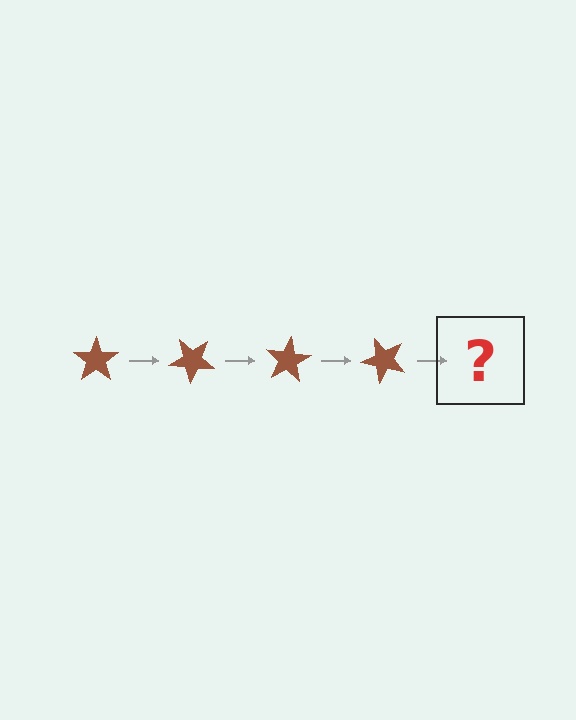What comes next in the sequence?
The next element should be a brown star rotated 160 degrees.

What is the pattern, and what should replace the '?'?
The pattern is that the star rotates 40 degrees each step. The '?' should be a brown star rotated 160 degrees.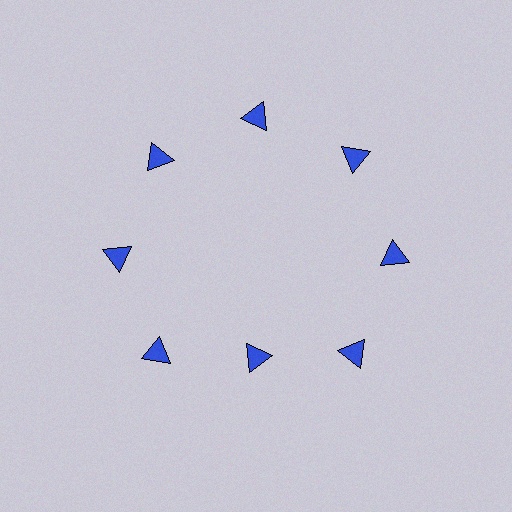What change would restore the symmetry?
The symmetry would be restored by moving it outward, back onto the ring so that all 8 triangles sit at equal angles and equal distance from the center.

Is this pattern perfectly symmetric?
No. The 8 blue triangles are arranged in a ring, but one element near the 6 o'clock position is pulled inward toward the center, breaking the 8-fold rotational symmetry.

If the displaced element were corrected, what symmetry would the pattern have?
It would have 8-fold rotational symmetry — the pattern would map onto itself every 45 degrees.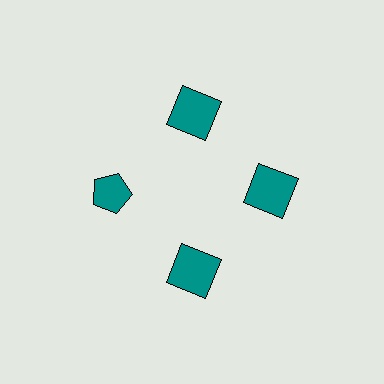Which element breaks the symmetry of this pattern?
The teal pentagon at roughly the 9 o'clock position breaks the symmetry. All other shapes are teal squares.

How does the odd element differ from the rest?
It has a different shape: pentagon instead of square.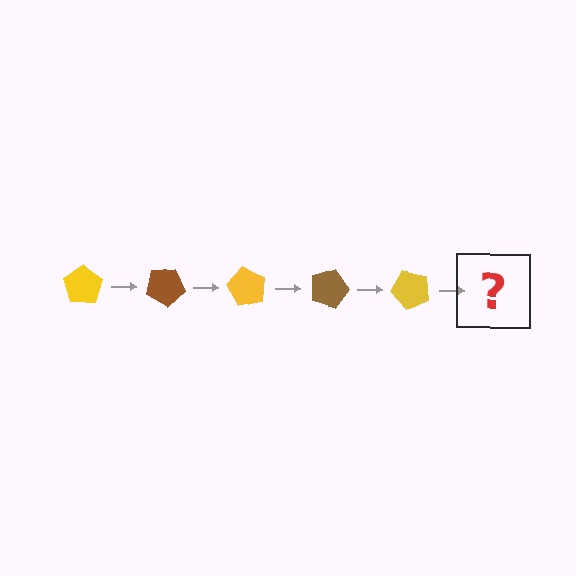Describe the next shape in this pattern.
It should be a brown pentagon, rotated 150 degrees from the start.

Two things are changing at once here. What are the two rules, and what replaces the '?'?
The two rules are that it rotates 30 degrees each step and the color cycles through yellow and brown. The '?' should be a brown pentagon, rotated 150 degrees from the start.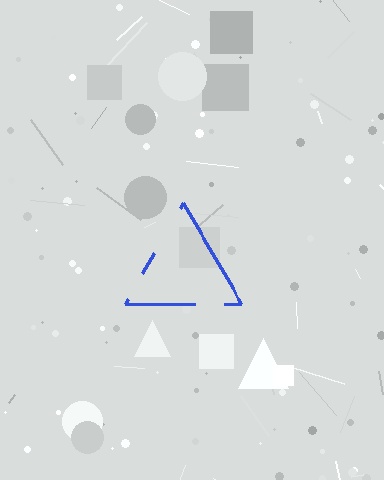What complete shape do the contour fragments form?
The contour fragments form a triangle.